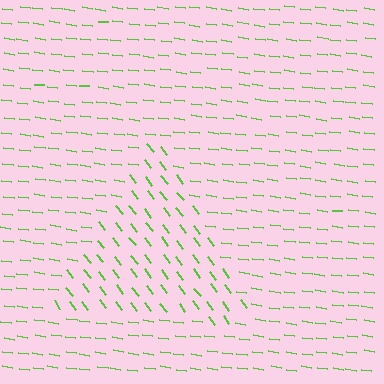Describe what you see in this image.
The image is filled with small lime line segments. A triangle region in the image has lines oriented differently from the surrounding lines, creating a visible texture boundary.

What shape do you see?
I see a triangle.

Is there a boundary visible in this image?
Yes, there is a texture boundary formed by a change in line orientation.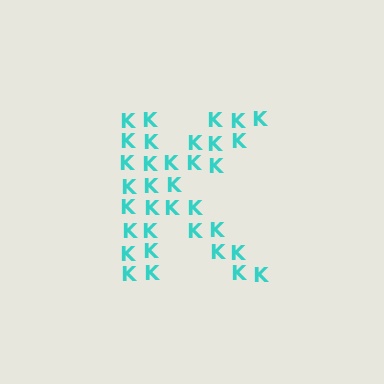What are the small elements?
The small elements are letter K's.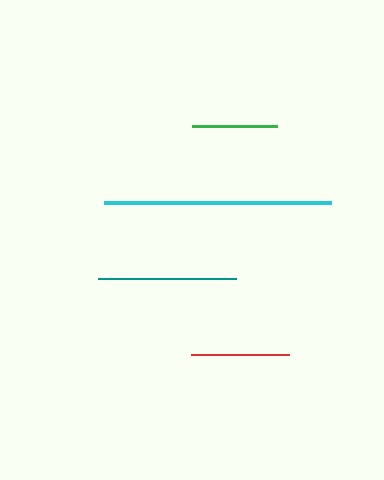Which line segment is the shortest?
The green line is the shortest at approximately 85 pixels.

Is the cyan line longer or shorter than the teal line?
The cyan line is longer than the teal line.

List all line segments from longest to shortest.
From longest to shortest: cyan, teal, red, green.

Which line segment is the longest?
The cyan line is the longest at approximately 228 pixels.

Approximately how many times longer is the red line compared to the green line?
The red line is approximately 1.1 times the length of the green line.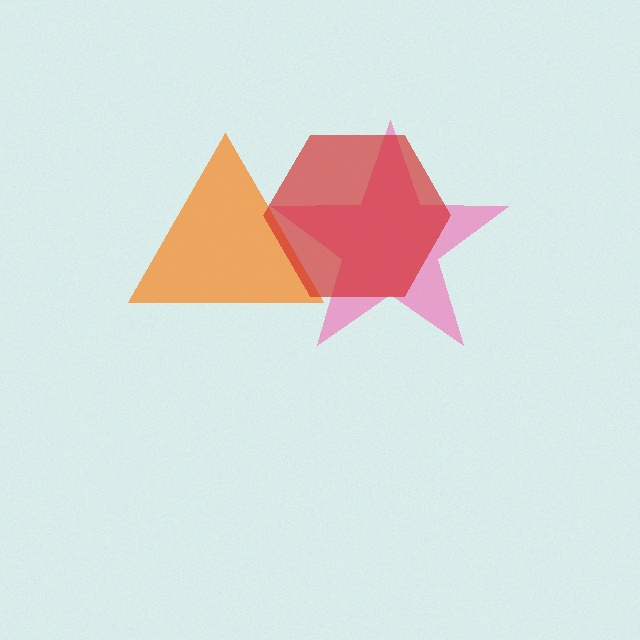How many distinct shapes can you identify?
There are 3 distinct shapes: a pink star, an orange triangle, a red hexagon.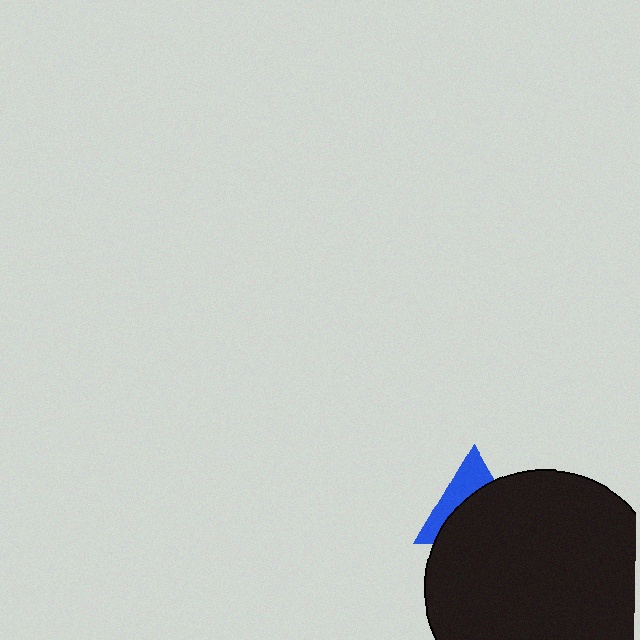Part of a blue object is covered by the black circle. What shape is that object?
It is a triangle.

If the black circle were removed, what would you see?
You would see the complete blue triangle.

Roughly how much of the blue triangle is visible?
A small part of it is visible (roughly 38%).